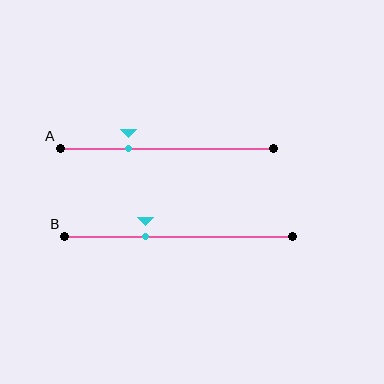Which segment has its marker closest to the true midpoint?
Segment B has its marker closest to the true midpoint.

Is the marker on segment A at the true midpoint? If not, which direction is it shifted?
No, the marker on segment A is shifted to the left by about 18% of the segment length.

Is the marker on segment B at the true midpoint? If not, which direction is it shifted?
No, the marker on segment B is shifted to the left by about 15% of the segment length.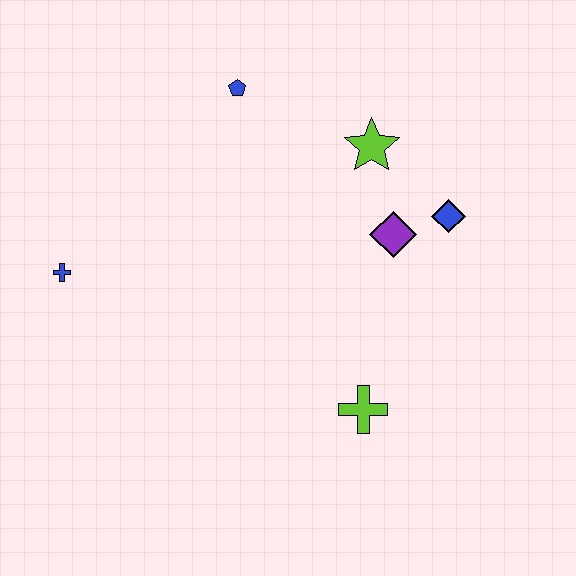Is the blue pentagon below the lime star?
No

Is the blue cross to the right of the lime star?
No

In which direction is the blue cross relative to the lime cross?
The blue cross is to the left of the lime cross.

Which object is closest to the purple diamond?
The blue diamond is closest to the purple diamond.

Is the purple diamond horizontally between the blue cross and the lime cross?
No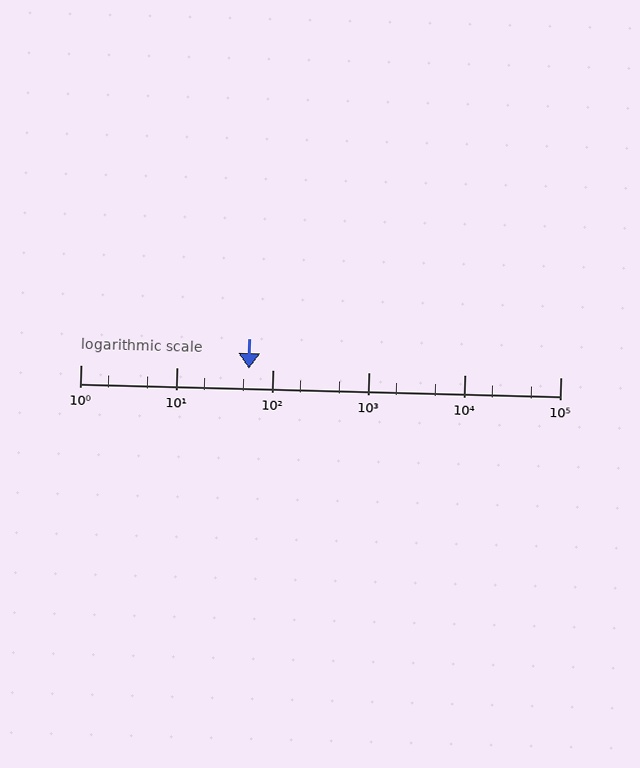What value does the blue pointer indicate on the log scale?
The pointer indicates approximately 57.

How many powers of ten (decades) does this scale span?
The scale spans 5 decades, from 1 to 100000.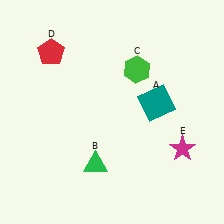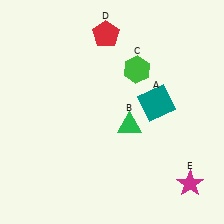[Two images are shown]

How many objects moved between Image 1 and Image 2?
3 objects moved between the two images.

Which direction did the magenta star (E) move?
The magenta star (E) moved down.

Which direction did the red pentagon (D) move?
The red pentagon (D) moved right.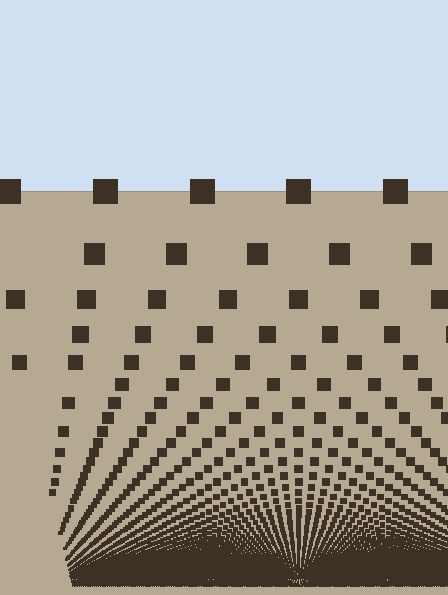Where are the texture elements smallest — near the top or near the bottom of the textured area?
Near the bottom.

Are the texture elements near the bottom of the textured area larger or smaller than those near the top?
Smaller. The gradient is inverted — elements near the bottom are smaller and denser.